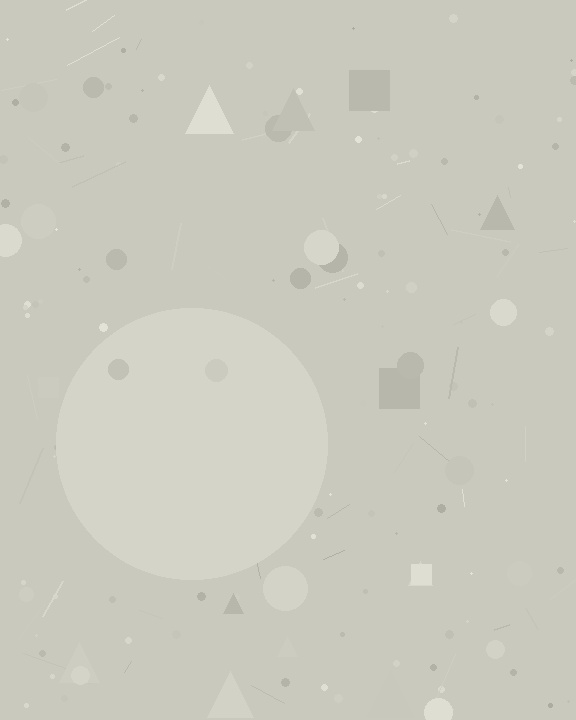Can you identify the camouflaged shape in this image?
The camouflaged shape is a circle.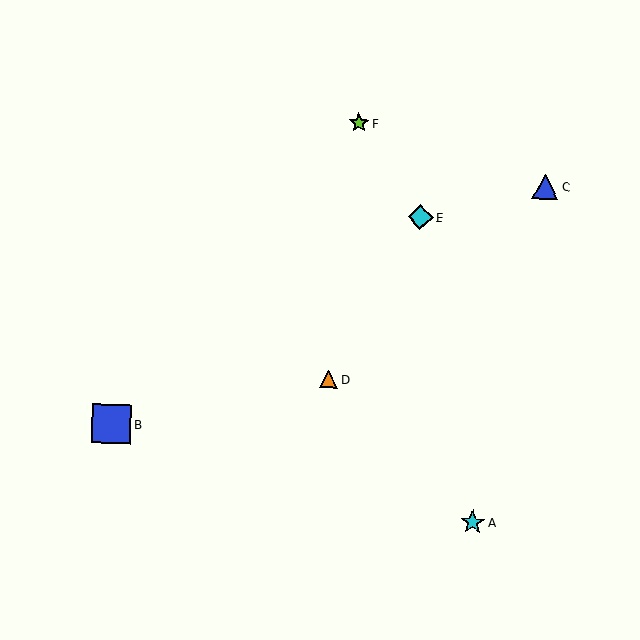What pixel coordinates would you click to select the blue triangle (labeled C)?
Click at (545, 187) to select the blue triangle C.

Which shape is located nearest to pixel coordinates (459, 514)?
The cyan star (labeled A) at (473, 522) is nearest to that location.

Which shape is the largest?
The blue square (labeled B) is the largest.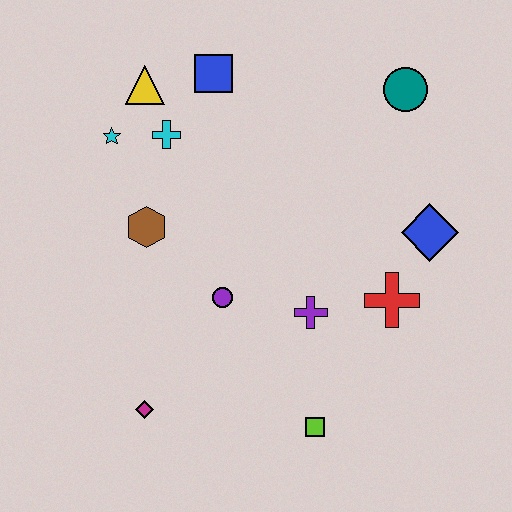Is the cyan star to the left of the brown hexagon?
Yes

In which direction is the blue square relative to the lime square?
The blue square is above the lime square.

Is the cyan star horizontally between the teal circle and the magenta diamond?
No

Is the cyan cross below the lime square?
No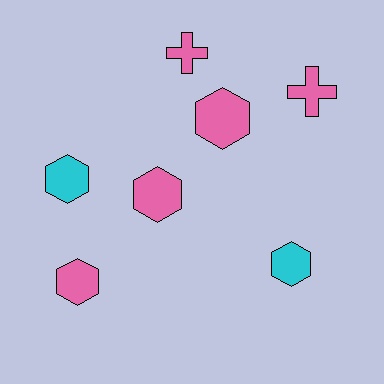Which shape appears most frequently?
Hexagon, with 5 objects.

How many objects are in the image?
There are 7 objects.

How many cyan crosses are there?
There are no cyan crosses.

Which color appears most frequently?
Pink, with 5 objects.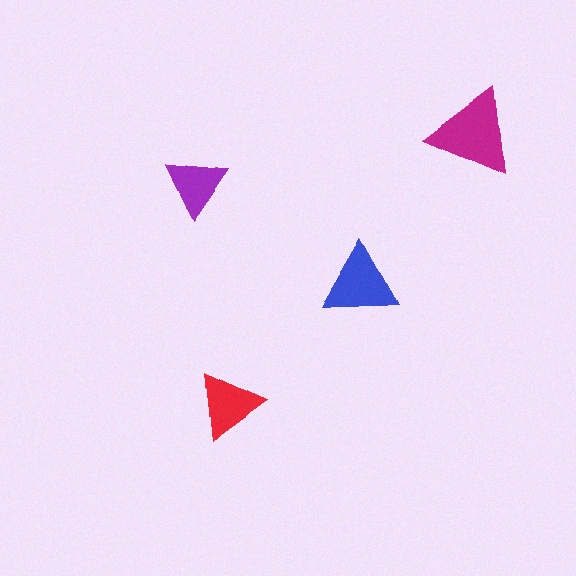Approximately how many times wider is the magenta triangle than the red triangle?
About 1.5 times wider.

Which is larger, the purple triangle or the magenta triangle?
The magenta one.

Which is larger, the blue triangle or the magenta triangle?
The magenta one.